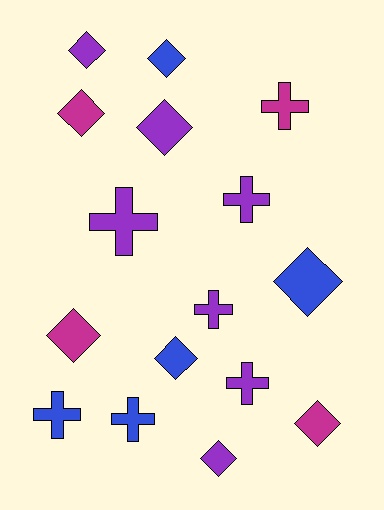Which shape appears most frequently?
Diamond, with 9 objects.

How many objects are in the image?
There are 16 objects.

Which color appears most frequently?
Purple, with 7 objects.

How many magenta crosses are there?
There is 1 magenta cross.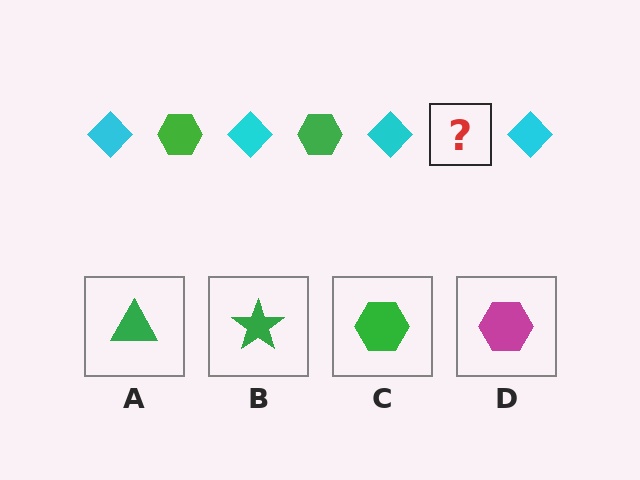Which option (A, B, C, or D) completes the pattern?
C.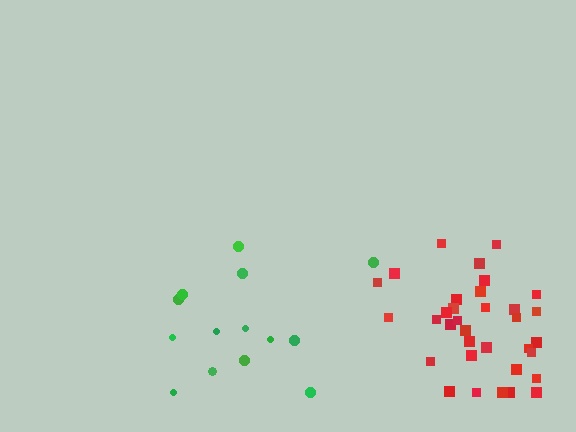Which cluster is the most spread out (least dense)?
Green.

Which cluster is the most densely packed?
Red.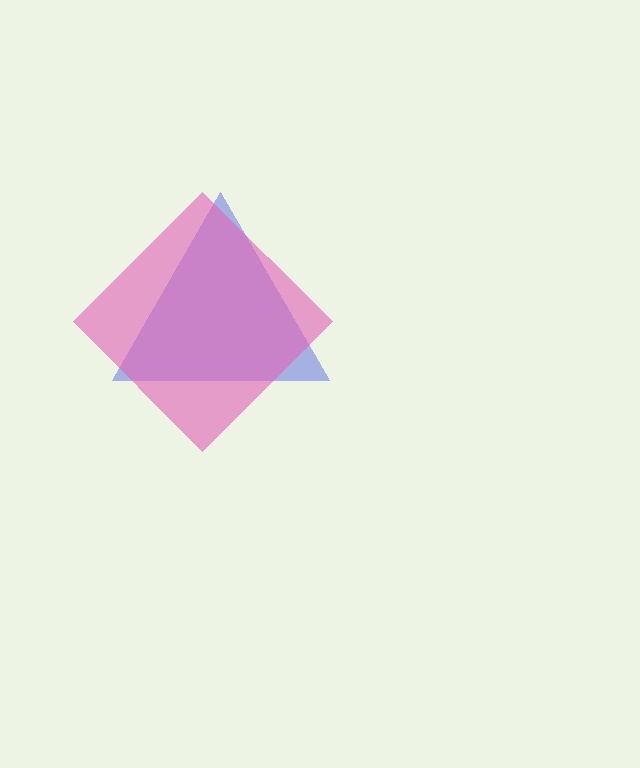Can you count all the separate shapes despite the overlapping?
Yes, there are 2 separate shapes.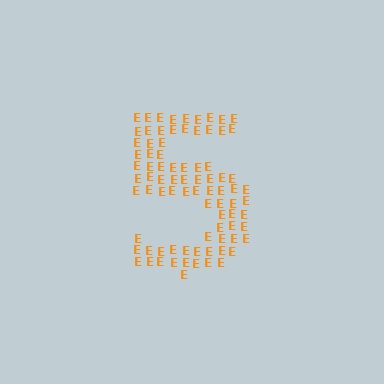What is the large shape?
The large shape is the digit 5.